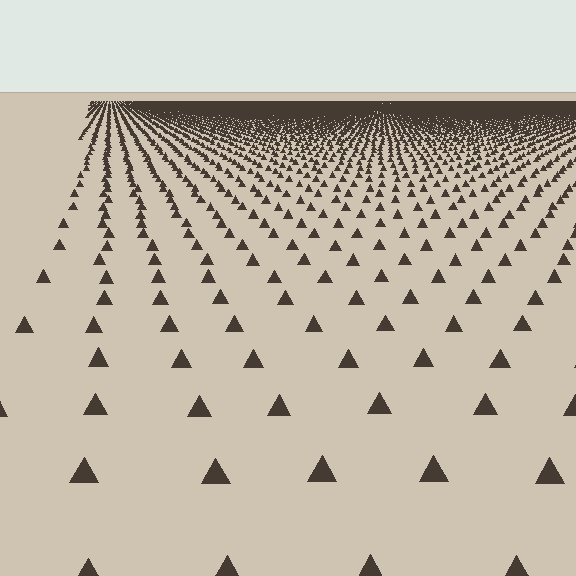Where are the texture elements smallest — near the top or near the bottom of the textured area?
Near the top.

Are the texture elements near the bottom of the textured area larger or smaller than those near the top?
Larger. Near the bottom, elements are closer to the viewer and appear at a bigger on-screen size.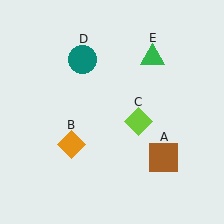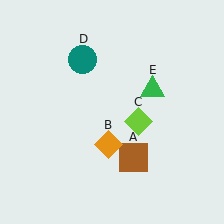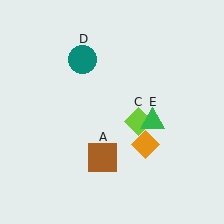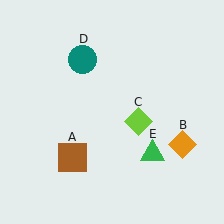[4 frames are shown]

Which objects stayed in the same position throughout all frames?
Lime diamond (object C) and teal circle (object D) remained stationary.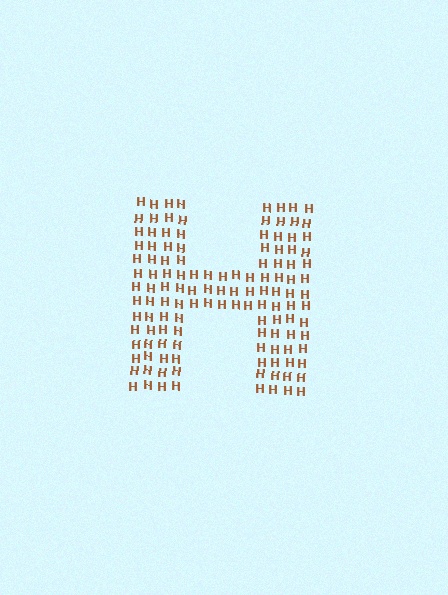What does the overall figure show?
The overall figure shows the letter H.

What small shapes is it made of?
It is made of small letter H's.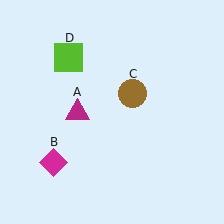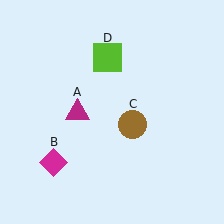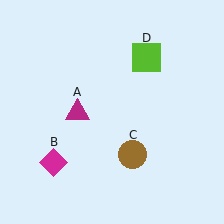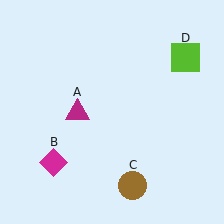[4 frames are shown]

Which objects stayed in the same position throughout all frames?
Magenta triangle (object A) and magenta diamond (object B) remained stationary.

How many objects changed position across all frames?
2 objects changed position: brown circle (object C), lime square (object D).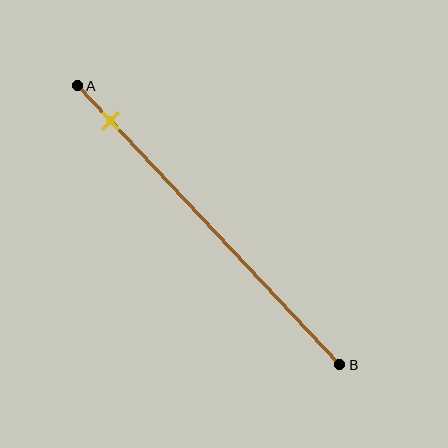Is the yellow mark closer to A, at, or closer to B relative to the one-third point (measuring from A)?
The yellow mark is closer to point A than the one-third point of segment AB.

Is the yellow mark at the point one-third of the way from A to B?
No, the mark is at about 15% from A, not at the 33% one-third point.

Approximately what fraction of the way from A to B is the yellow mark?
The yellow mark is approximately 15% of the way from A to B.